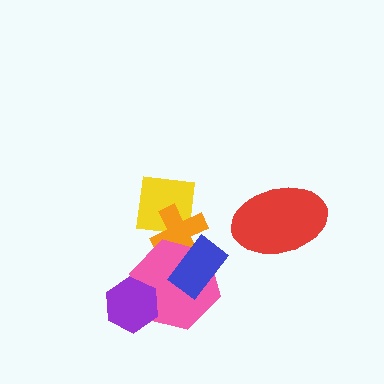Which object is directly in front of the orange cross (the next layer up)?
The pink hexagon is directly in front of the orange cross.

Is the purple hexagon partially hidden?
No, no other shape covers it.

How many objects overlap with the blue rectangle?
2 objects overlap with the blue rectangle.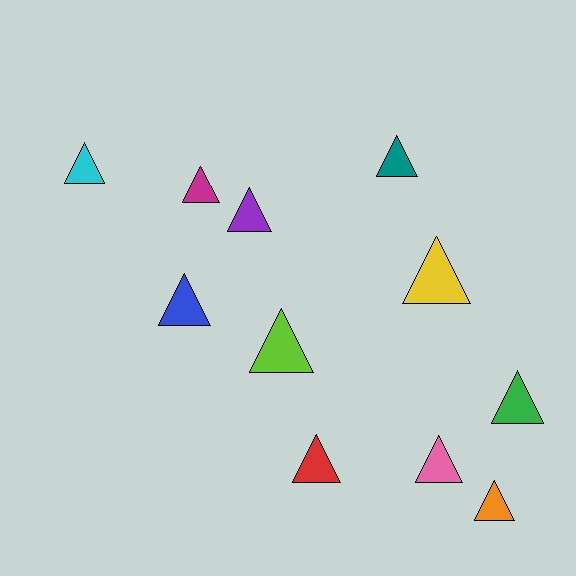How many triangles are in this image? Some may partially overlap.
There are 11 triangles.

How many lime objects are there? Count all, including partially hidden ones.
There is 1 lime object.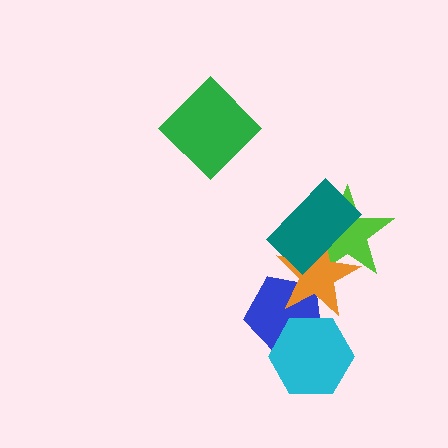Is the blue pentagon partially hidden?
Yes, it is partially covered by another shape.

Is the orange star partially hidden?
Yes, it is partially covered by another shape.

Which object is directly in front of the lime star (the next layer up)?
The orange star is directly in front of the lime star.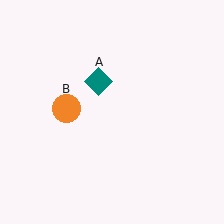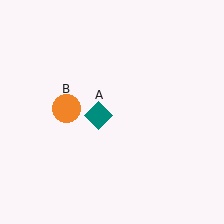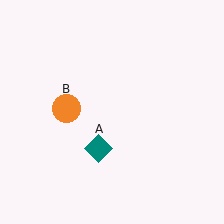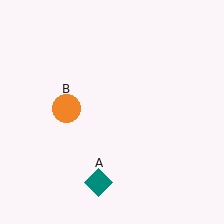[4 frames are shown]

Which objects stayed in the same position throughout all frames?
Orange circle (object B) remained stationary.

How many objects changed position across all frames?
1 object changed position: teal diamond (object A).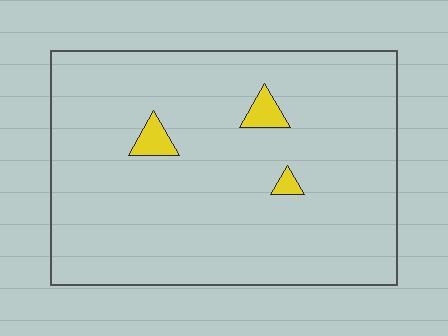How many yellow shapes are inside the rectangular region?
3.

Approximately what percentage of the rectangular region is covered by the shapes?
Approximately 5%.